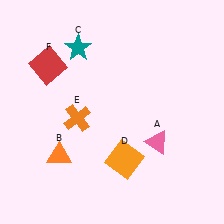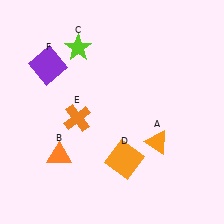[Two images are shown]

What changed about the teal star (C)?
In Image 1, C is teal. In Image 2, it changed to lime.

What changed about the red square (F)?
In Image 1, F is red. In Image 2, it changed to purple.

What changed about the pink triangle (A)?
In Image 1, A is pink. In Image 2, it changed to orange.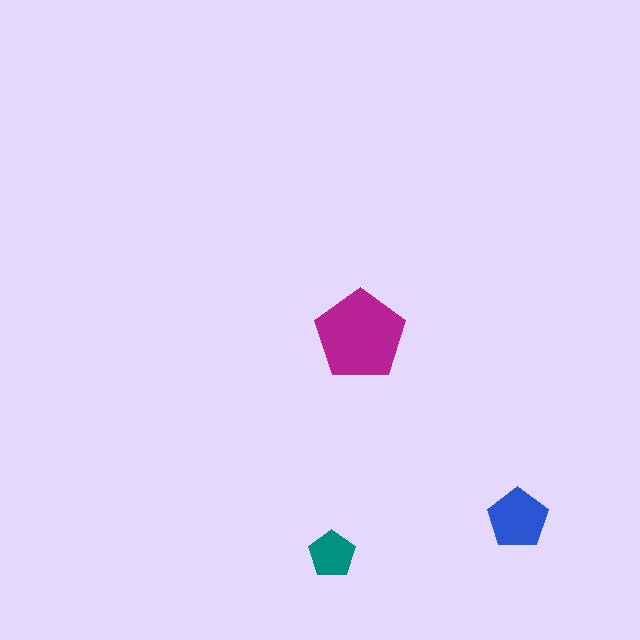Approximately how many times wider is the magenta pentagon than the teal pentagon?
About 2 times wider.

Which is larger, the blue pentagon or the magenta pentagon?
The magenta one.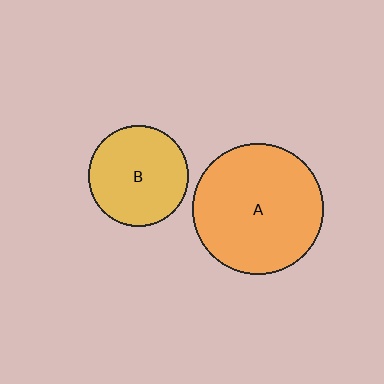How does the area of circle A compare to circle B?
Approximately 1.7 times.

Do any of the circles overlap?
No, none of the circles overlap.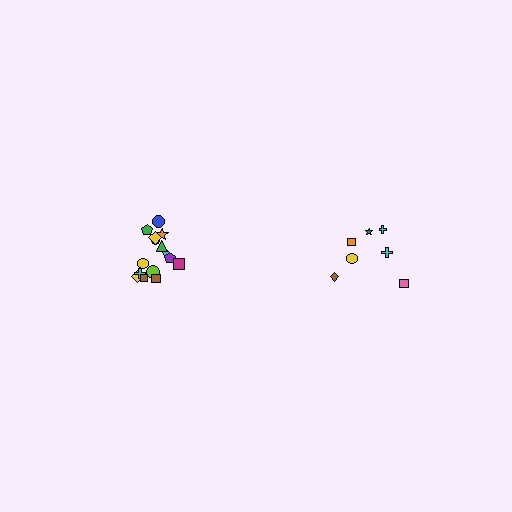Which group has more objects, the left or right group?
The left group.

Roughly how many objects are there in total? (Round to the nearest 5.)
Roughly 20 objects in total.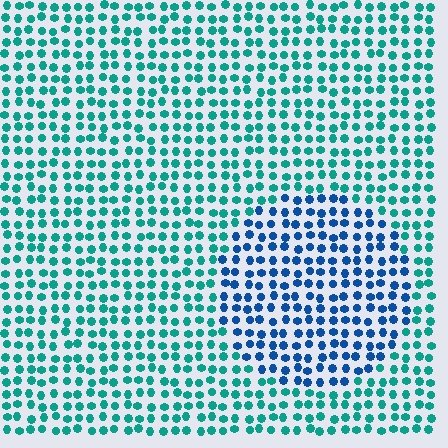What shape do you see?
I see a circle.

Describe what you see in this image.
The image is filled with small teal elements in a uniform arrangement. A circle-shaped region is visible where the elements are tinted to a slightly different hue, forming a subtle color boundary.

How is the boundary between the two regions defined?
The boundary is defined purely by a slight shift in hue (about 42 degrees). Spacing, size, and orientation are identical on both sides.